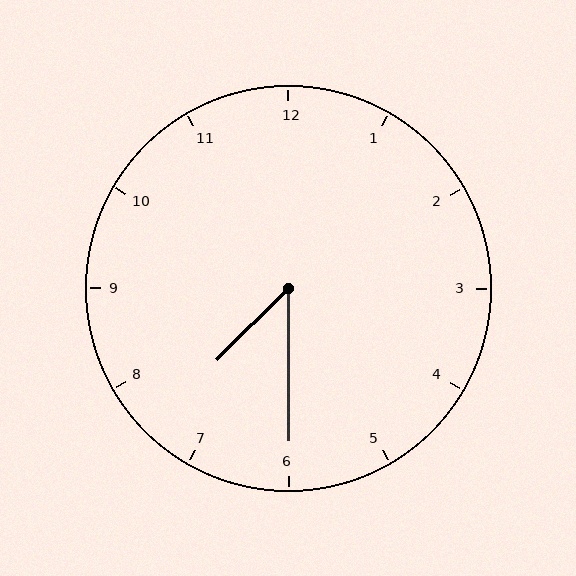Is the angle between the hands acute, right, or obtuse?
It is acute.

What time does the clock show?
7:30.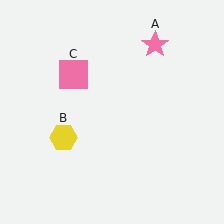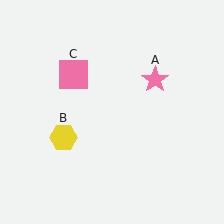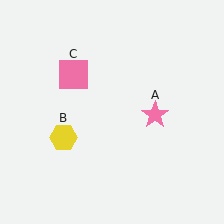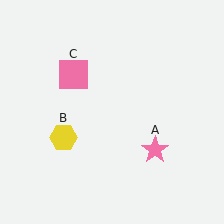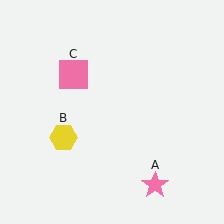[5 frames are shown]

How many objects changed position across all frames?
1 object changed position: pink star (object A).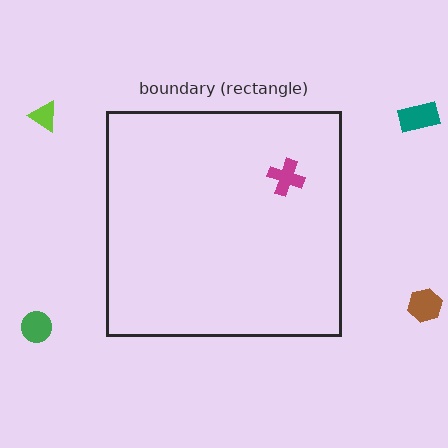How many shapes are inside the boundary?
1 inside, 4 outside.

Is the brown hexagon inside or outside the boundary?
Outside.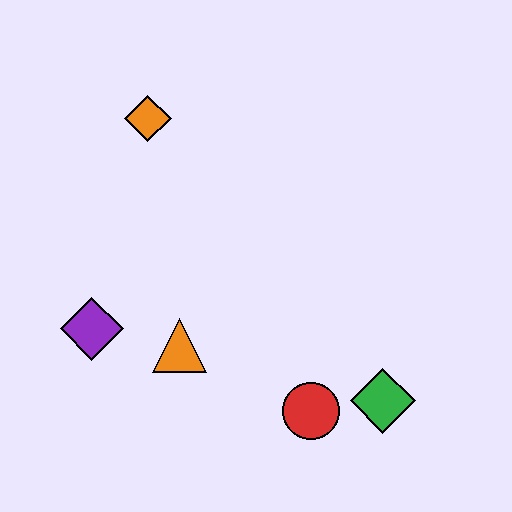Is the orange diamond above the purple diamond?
Yes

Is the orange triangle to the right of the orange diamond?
Yes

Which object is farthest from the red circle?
The orange diamond is farthest from the red circle.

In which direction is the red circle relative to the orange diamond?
The red circle is below the orange diamond.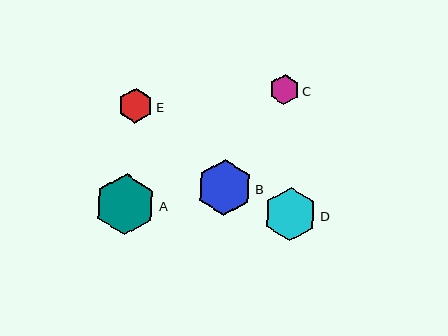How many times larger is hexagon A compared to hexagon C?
Hexagon A is approximately 2.0 times the size of hexagon C.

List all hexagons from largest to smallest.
From largest to smallest: A, B, D, E, C.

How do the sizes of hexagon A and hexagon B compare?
Hexagon A and hexagon B are approximately the same size.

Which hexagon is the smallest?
Hexagon C is the smallest with a size of approximately 30 pixels.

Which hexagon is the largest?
Hexagon A is the largest with a size of approximately 61 pixels.